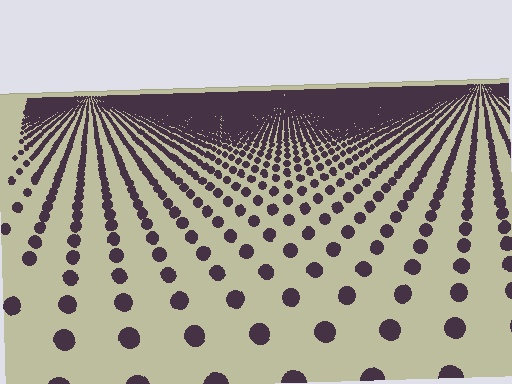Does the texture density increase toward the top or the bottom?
Density increases toward the top.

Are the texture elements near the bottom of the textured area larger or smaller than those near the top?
Larger. Near the bottom, elements are closer to the viewer and appear at a bigger on-screen size.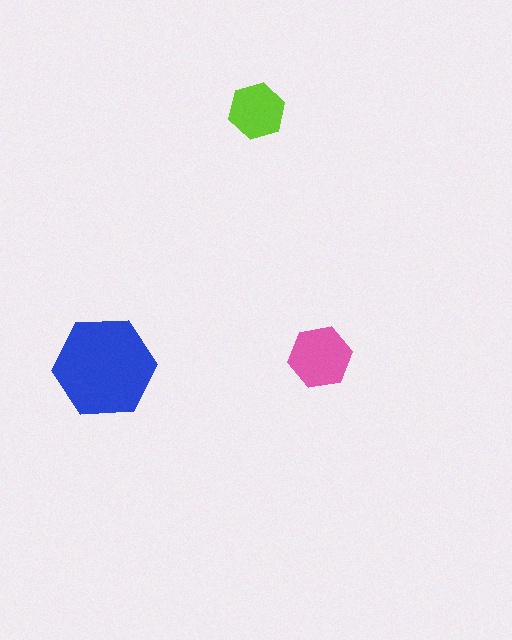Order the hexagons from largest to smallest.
the blue one, the pink one, the lime one.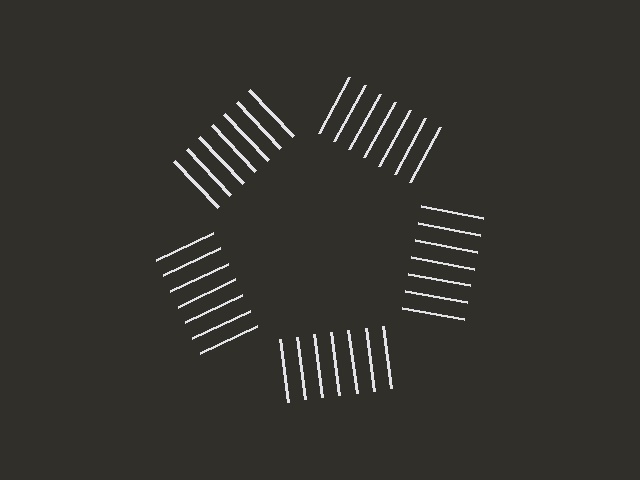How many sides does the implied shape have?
5 sides — the line-ends trace a pentagon.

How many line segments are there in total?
35 — 7 along each of the 5 edges.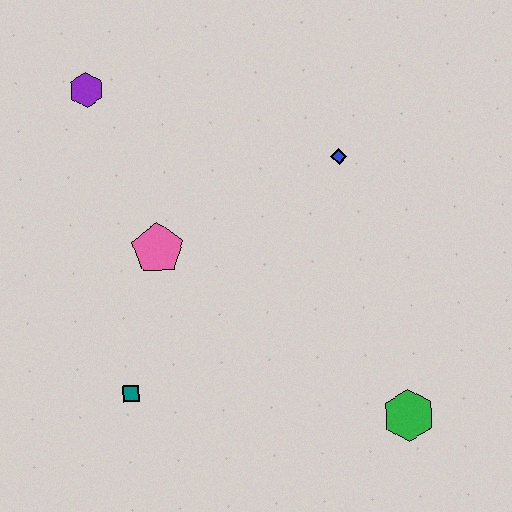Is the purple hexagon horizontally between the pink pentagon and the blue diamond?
No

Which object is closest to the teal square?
The pink pentagon is closest to the teal square.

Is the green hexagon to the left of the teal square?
No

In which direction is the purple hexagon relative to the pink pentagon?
The purple hexagon is above the pink pentagon.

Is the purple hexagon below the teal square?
No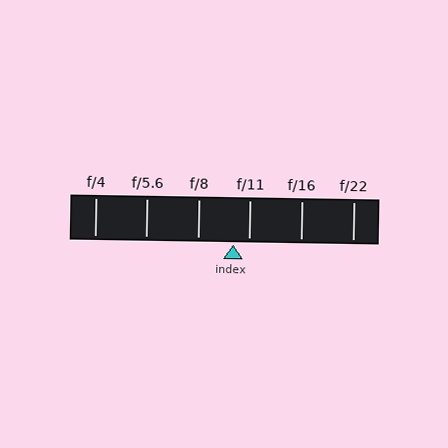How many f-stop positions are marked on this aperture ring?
There are 6 f-stop positions marked.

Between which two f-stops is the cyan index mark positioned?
The index mark is between f/8 and f/11.